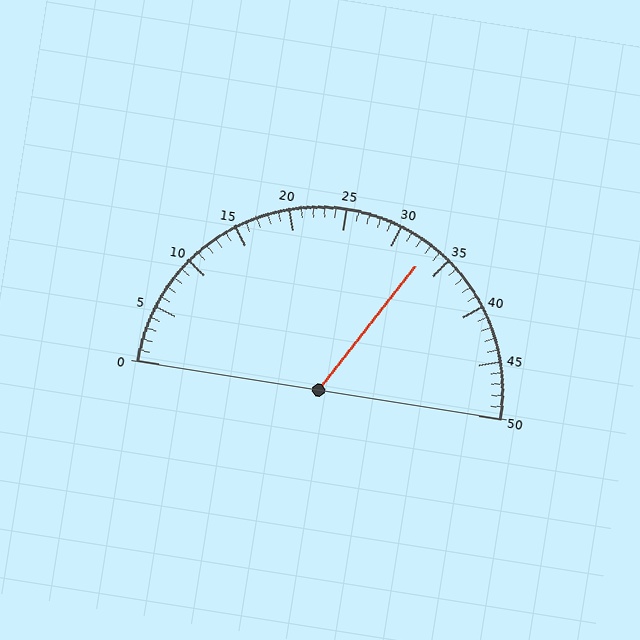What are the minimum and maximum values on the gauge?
The gauge ranges from 0 to 50.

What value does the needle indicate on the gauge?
The needle indicates approximately 33.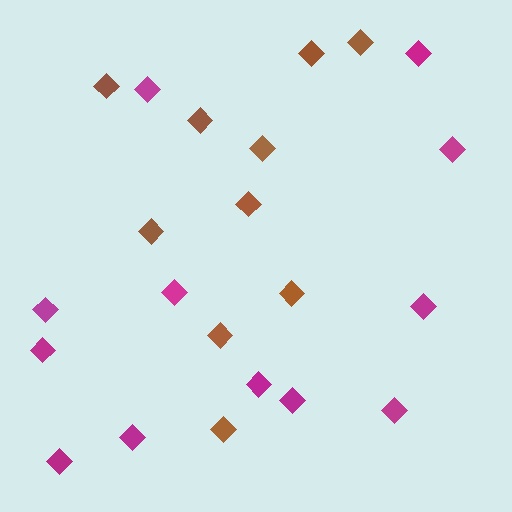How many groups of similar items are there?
There are 2 groups: one group of brown diamonds (10) and one group of magenta diamonds (12).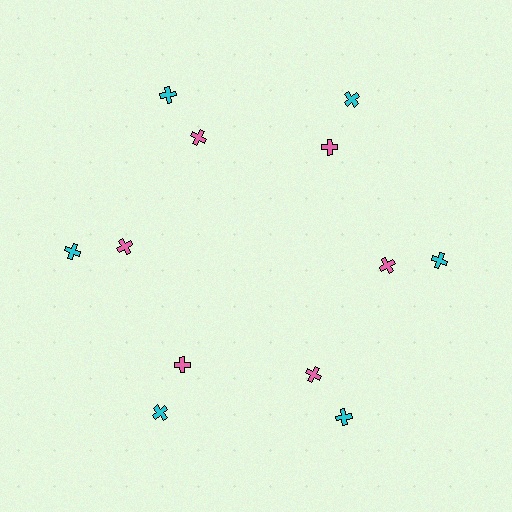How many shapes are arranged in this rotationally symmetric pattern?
There are 12 shapes, arranged in 6 groups of 2.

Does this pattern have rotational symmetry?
Yes, this pattern has 6-fold rotational symmetry. It looks the same after rotating 60 degrees around the center.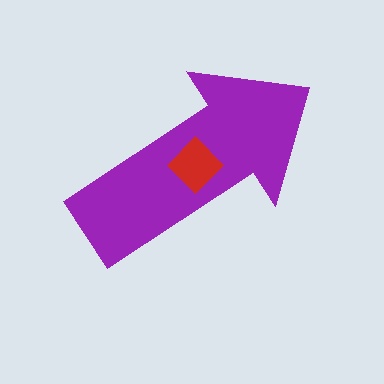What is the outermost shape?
The purple arrow.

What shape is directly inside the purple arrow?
The red diamond.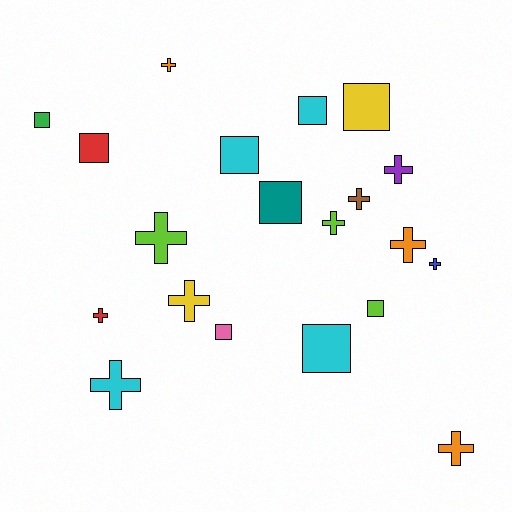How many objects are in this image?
There are 20 objects.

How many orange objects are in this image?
There are 3 orange objects.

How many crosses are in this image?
There are 11 crosses.